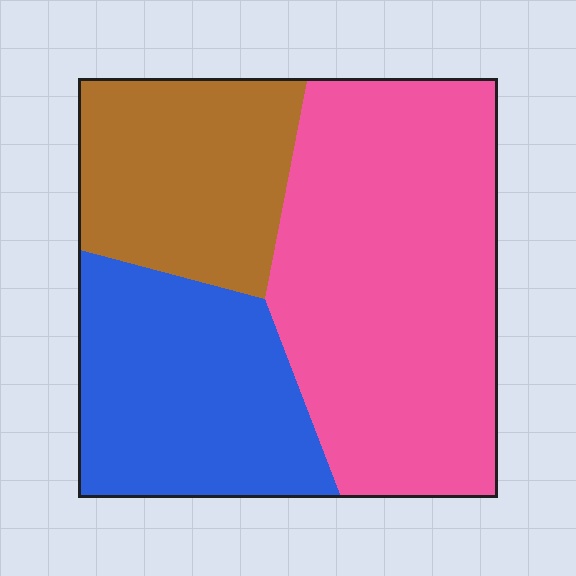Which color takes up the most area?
Pink, at roughly 50%.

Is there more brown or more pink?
Pink.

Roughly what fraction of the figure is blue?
Blue takes up about one quarter (1/4) of the figure.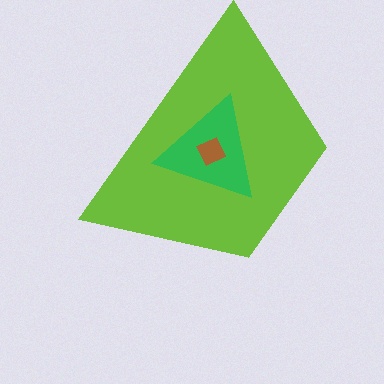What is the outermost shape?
The lime trapezoid.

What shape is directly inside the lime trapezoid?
The green triangle.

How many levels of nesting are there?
3.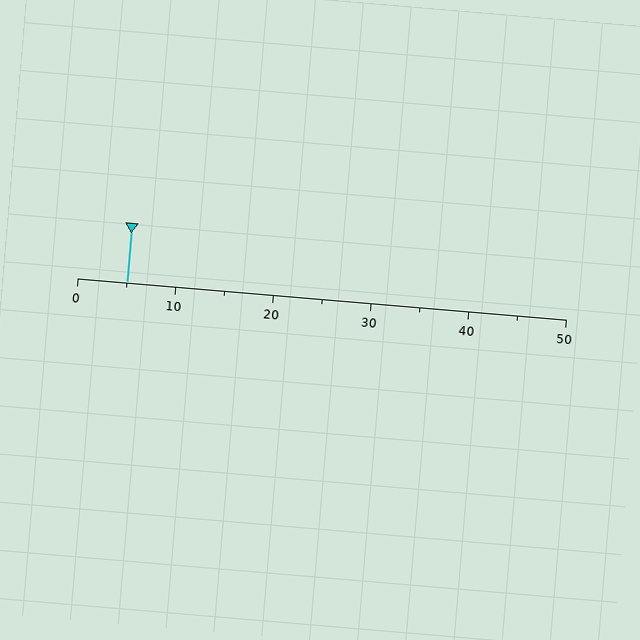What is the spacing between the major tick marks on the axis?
The major ticks are spaced 10 apart.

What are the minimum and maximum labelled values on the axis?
The axis runs from 0 to 50.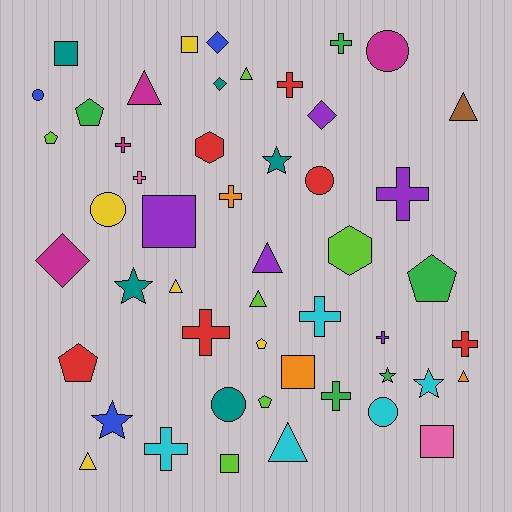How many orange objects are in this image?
There are 3 orange objects.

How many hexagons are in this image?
There are 2 hexagons.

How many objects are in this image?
There are 50 objects.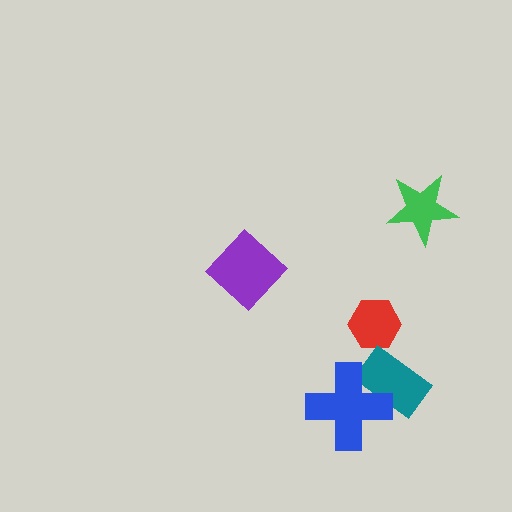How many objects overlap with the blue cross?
1 object overlaps with the blue cross.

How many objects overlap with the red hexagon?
0 objects overlap with the red hexagon.